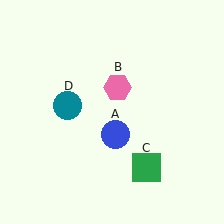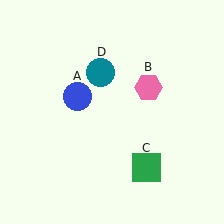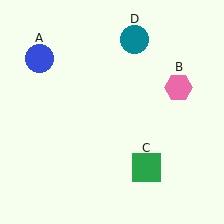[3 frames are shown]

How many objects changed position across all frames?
3 objects changed position: blue circle (object A), pink hexagon (object B), teal circle (object D).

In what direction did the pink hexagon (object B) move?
The pink hexagon (object B) moved right.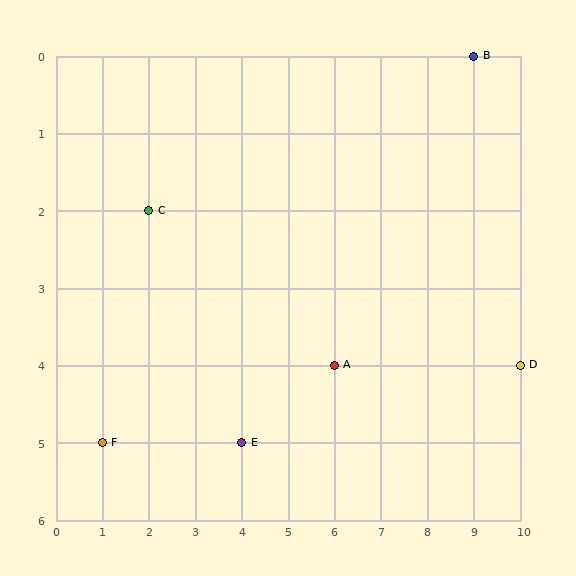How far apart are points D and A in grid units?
Points D and A are 4 columns apart.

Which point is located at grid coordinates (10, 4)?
Point D is at (10, 4).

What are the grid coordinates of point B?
Point B is at grid coordinates (9, 0).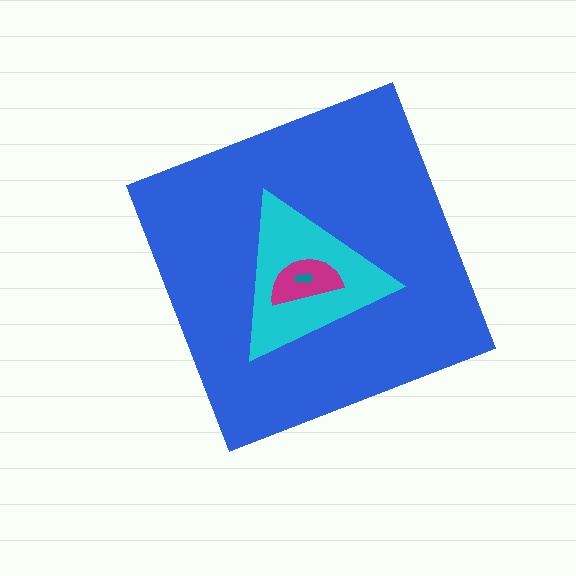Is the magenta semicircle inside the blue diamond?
Yes.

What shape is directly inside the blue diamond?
The cyan triangle.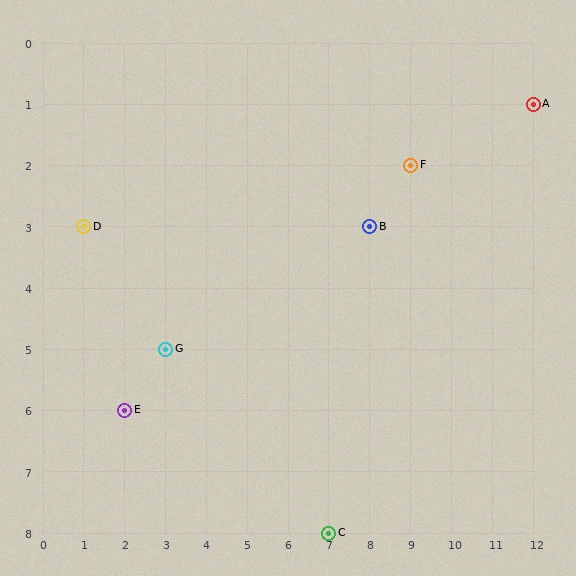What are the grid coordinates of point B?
Point B is at grid coordinates (8, 3).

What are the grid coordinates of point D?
Point D is at grid coordinates (1, 3).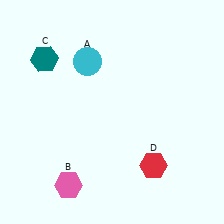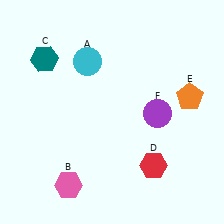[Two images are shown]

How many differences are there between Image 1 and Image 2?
There are 2 differences between the two images.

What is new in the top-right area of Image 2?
An orange pentagon (E) was added in the top-right area of Image 2.